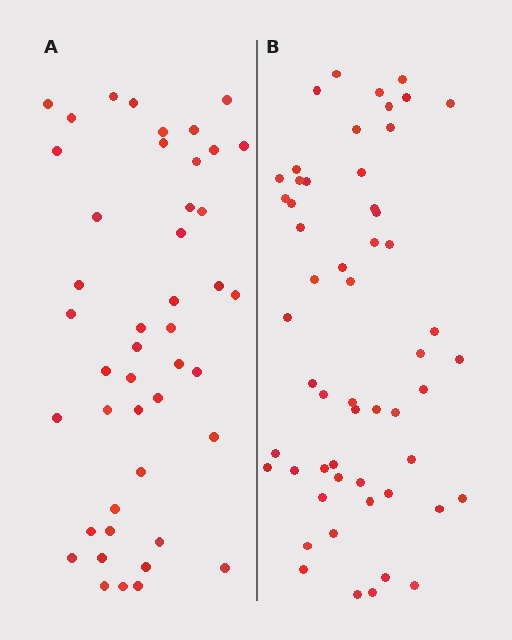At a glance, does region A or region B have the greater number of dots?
Region B (the right region) has more dots.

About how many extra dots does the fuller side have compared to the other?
Region B has roughly 10 or so more dots than region A.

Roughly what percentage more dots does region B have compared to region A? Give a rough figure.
About 20% more.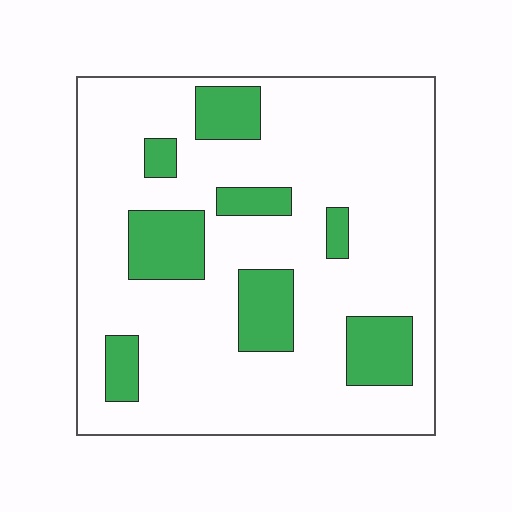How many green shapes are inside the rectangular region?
8.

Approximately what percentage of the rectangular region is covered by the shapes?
Approximately 20%.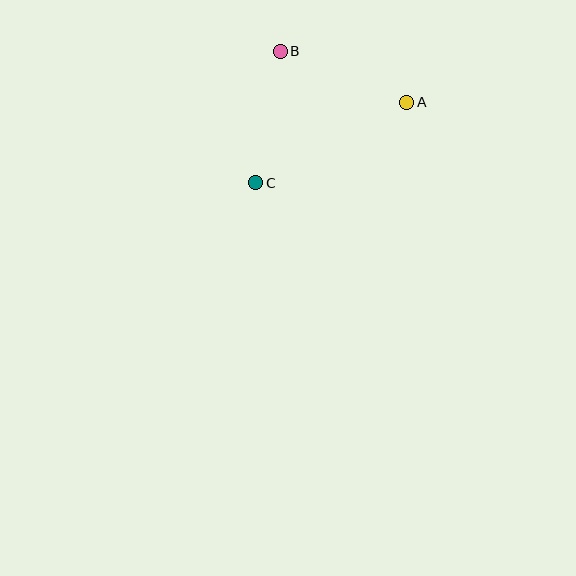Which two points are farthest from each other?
Points A and C are farthest from each other.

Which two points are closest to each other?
Points B and C are closest to each other.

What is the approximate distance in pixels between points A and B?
The distance between A and B is approximately 136 pixels.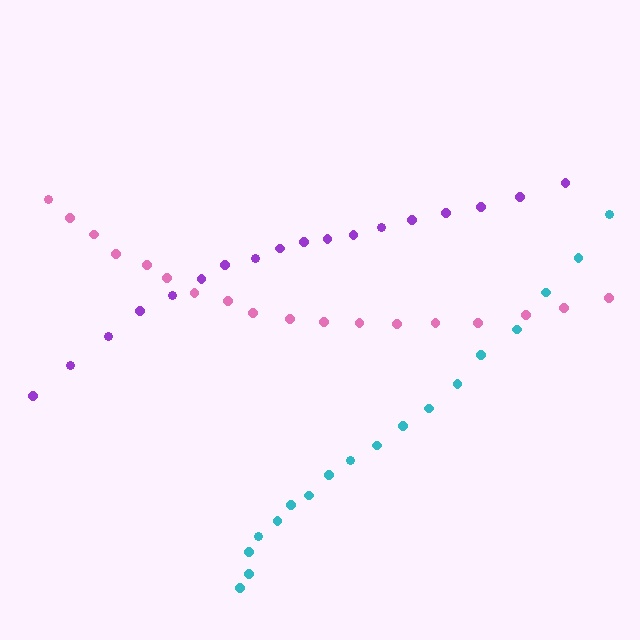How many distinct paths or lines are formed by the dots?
There are 3 distinct paths.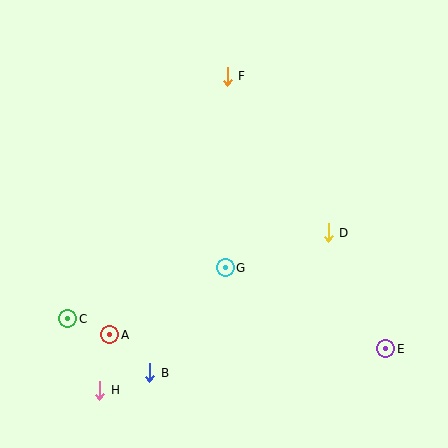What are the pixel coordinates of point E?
Point E is at (386, 349).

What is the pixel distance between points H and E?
The distance between H and E is 289 pixels.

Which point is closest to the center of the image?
Point G at (225, 268) is closest to the center.